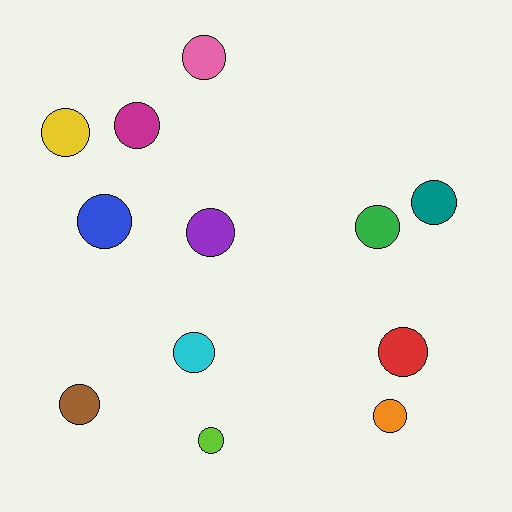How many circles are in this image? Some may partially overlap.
There are 12 circles.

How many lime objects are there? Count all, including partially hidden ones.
There is 1 lime object.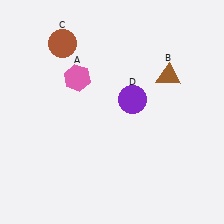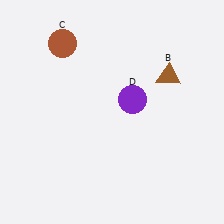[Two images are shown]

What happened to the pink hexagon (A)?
The pink hexagon (A) was removed in Image 2. It was in the top-left area of Image 1.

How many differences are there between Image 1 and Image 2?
There is 1 difference between the two images.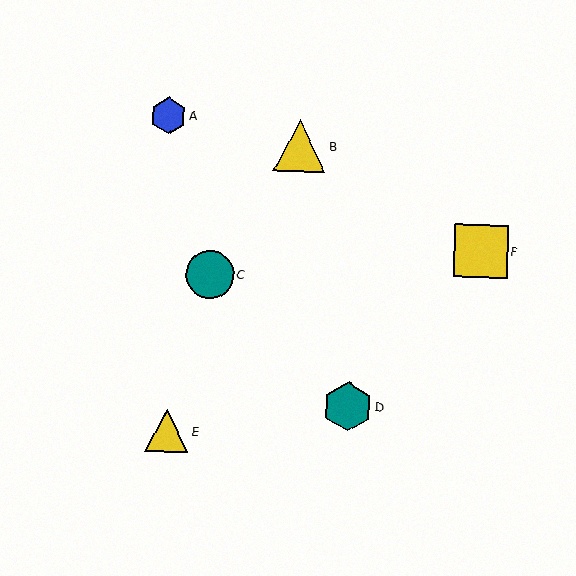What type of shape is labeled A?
Shape A is a blue hexagon.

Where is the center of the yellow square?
The center of the yellow square is at (481, 251).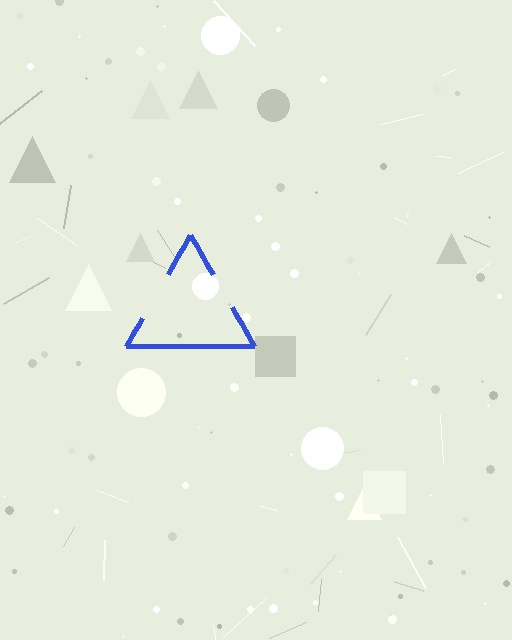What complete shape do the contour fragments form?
The contour fragments form a triangle.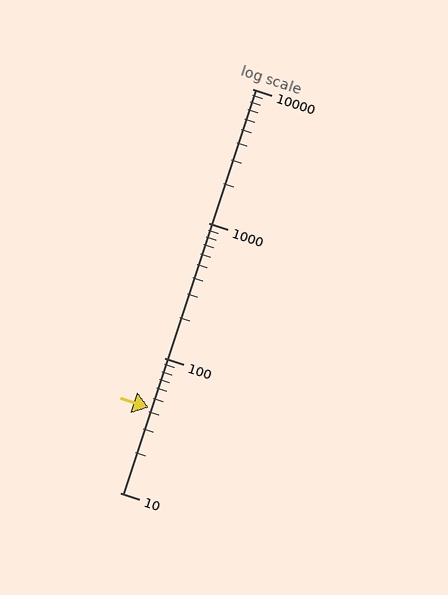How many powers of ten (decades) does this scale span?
The scale spans 3 decades, from 10 to 10000.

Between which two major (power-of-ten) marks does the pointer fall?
The pointer is between 10 and 100.